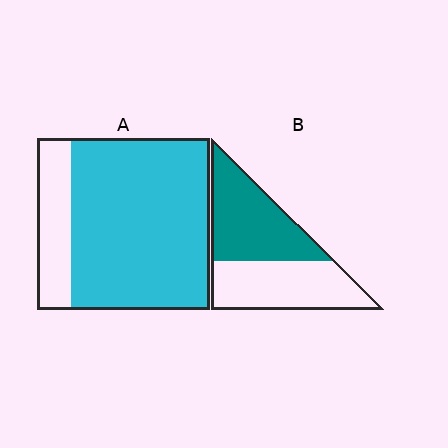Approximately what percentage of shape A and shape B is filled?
A is approximately 80% and B is approximately 50%.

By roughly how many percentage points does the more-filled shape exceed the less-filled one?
By roughly 30 percentage points (A over B).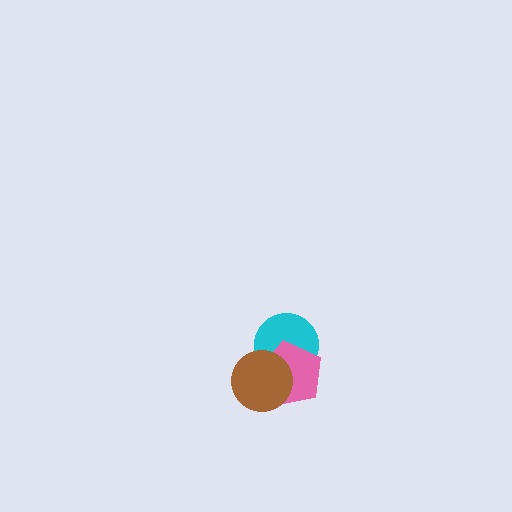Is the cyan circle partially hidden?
Yes, it is partially covered by another shape.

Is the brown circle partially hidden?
No, no other shape covers it.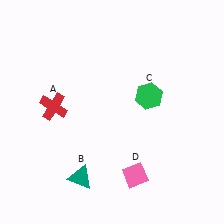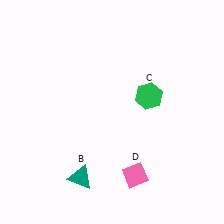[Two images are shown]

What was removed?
The red cross (A) was removed in Image 2.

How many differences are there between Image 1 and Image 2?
There is 1 difference between the two images.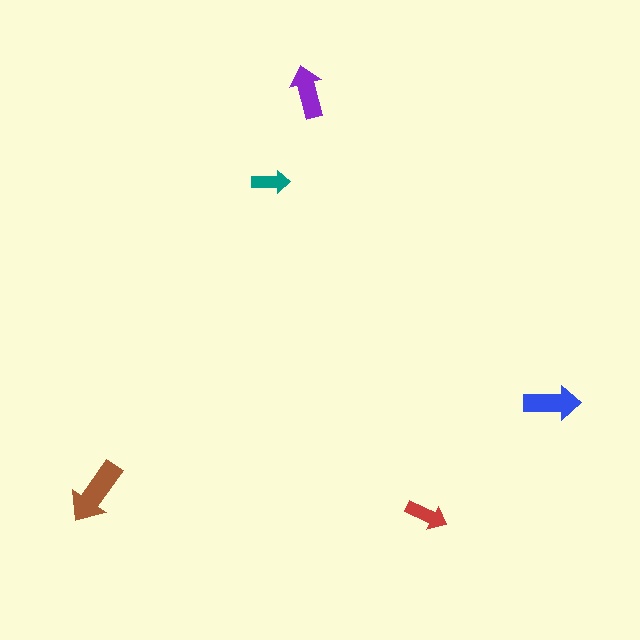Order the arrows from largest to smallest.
the brown one, the blue one, the purple one, the red one, the teal one.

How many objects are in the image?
There are 5 objects in the image.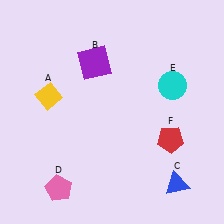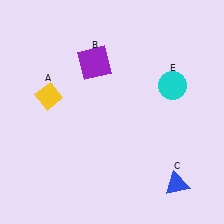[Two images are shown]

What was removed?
The pink pentagon (D), the red pentagon (F) were removed in Image 2.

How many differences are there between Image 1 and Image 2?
There are 2 differences between the two images.